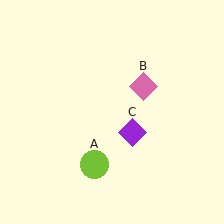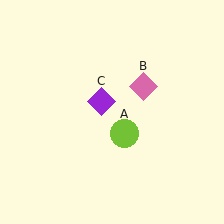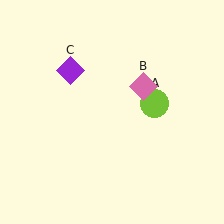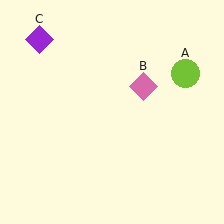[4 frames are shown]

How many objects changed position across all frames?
2 objects changed position: lime circle (object A), purple diamond (object C).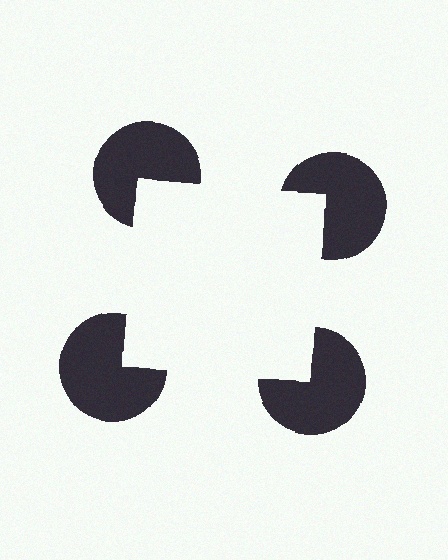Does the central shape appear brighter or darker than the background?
It typically appears slightly brighter than the background, even though no actual brightness change is drawn.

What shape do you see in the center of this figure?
An illusory square — its edges are inferred from the aligned wedge cuts in the pac-man discs, not physically drawn.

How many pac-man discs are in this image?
There are 4 — one at each vertex of the illusory square.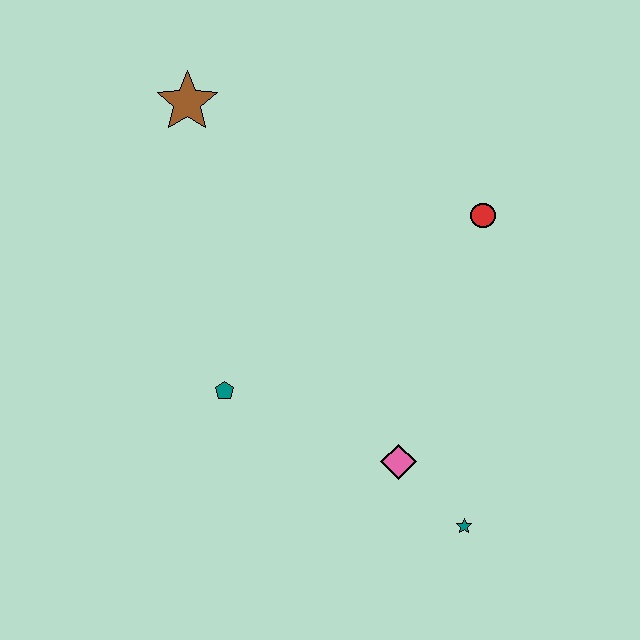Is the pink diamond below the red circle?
Yes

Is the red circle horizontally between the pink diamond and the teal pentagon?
No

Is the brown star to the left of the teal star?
Yes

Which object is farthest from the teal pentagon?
The red circle is farthest from the teal pentagon.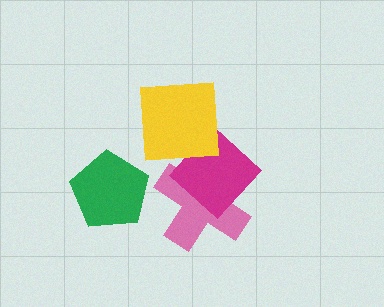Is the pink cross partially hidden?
Yes, it is partially covered by another shape.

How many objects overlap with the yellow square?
0 objects overlap with the yellow square.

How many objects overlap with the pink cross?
1 object overlaps with the pink cross.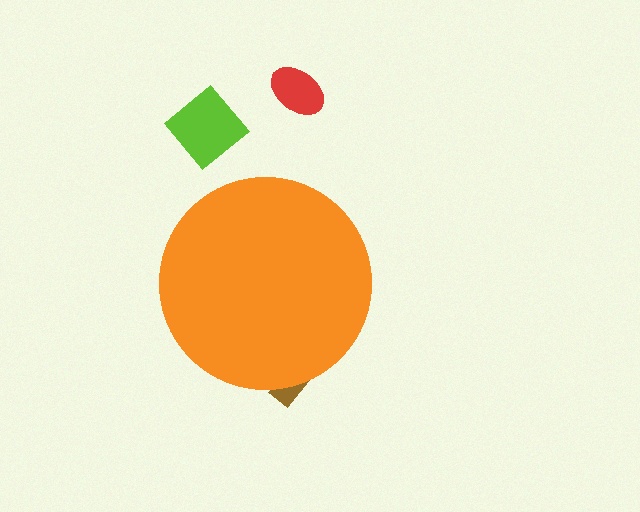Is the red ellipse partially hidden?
No, the red ellipse is fully visible.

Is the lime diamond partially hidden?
No, the lime diamond is fully visible.